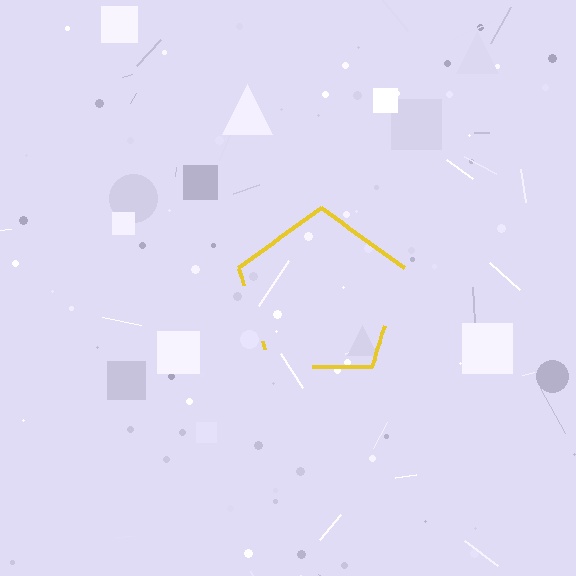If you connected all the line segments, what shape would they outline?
They would outline a pentagon.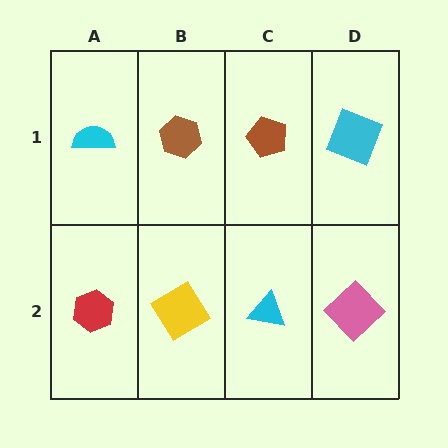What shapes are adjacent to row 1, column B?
A yellow diamond (row 2, column B), a cyan semicircle (row 1, column A), a brown pentagon (row 1, column C).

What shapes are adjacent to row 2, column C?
A brown pentagon (row 1, column C), a yellow diamond (row 2, column B), a pink diamond (row 2, column D).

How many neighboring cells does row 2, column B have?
3.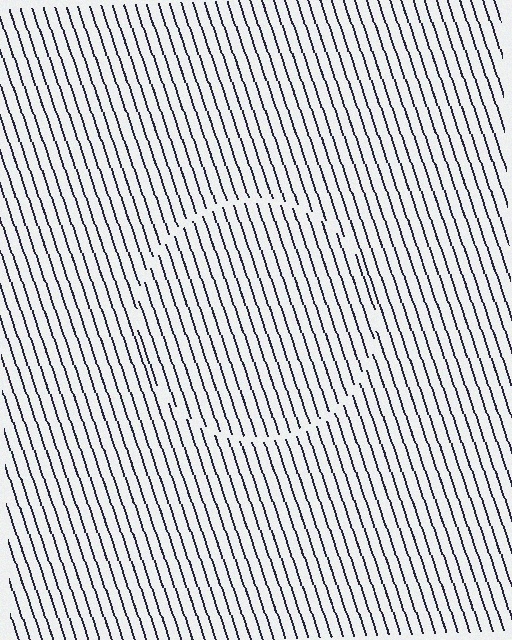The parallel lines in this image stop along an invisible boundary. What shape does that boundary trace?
An illusory circle. The interior of the shape contains the same grating, shifted by half a period — the contour is defined by the phase discontinuity where line-ends from the inner and outer gratings abut.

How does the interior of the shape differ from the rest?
The interior of the shape contains the same grating, shifted by half a period — the contour is defined by the phase discontinuity where line-ends from the inner and outer gratings abut.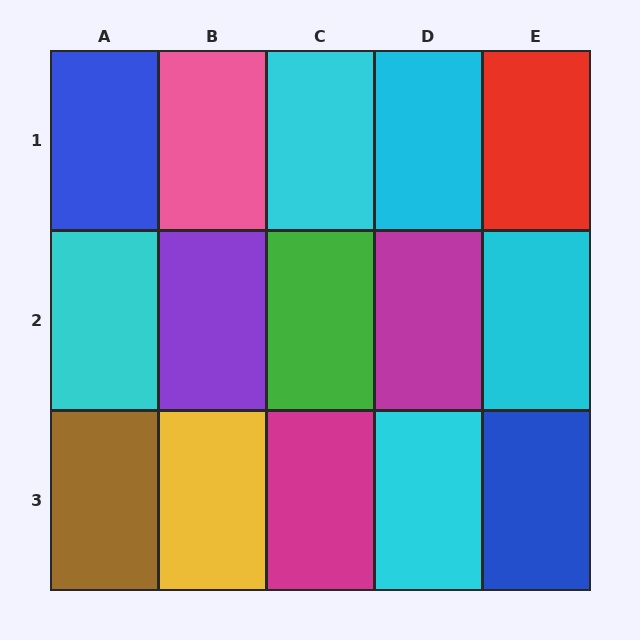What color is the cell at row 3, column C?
Magenta.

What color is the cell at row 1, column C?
Cyan.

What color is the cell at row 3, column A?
Brown.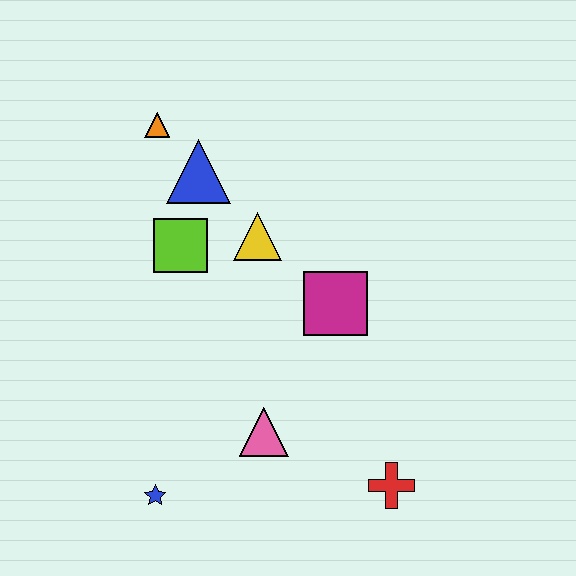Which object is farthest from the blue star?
The orange triangle is farthest from the blue star.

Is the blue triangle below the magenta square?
No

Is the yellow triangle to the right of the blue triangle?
Yes